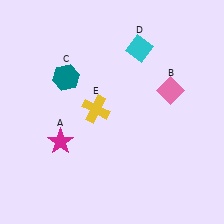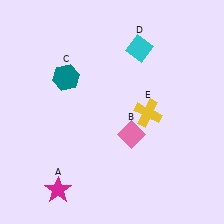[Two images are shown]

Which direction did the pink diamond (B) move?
The pink diamond (B) moved down.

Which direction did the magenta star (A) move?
The magenta star (A) moved down.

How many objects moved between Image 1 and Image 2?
3 objects moved between the two images.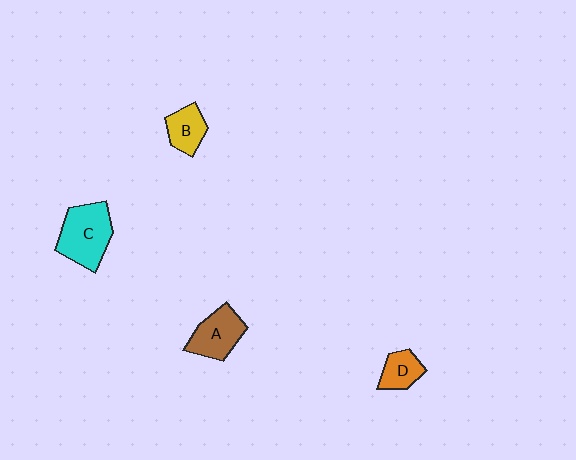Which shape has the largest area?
Shape C (cyan).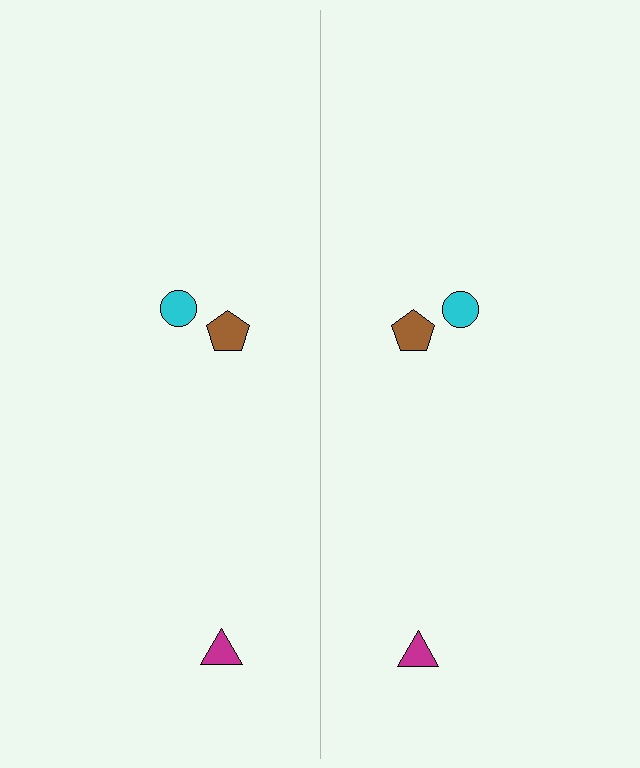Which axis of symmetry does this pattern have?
The pattern has a vertical axis of symmetry running through the center of the image.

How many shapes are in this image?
There are 6 shapes in this image.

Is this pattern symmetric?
Yes, this pattern has bilateral (reflection) symmetry.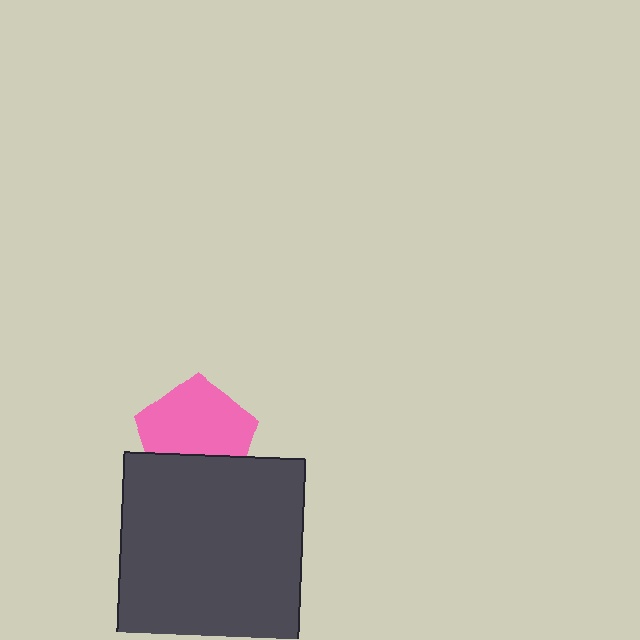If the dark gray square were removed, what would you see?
You would see the complete pink pentagon.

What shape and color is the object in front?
The object in front is a dark gray square.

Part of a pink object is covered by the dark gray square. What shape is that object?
It is a pentagon.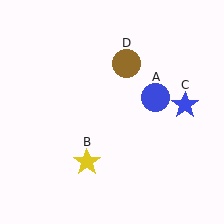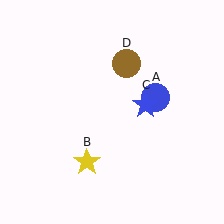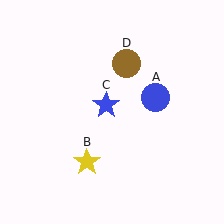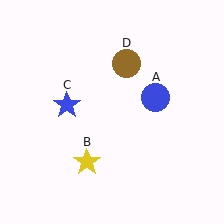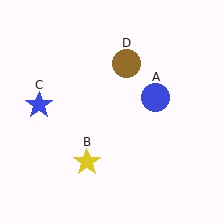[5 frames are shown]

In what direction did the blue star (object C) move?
The blue star (object C) moved left.